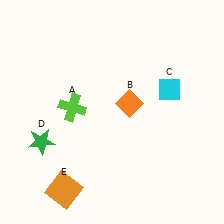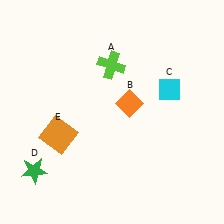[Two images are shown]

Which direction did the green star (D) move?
The green star (D) moved down.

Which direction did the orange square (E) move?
The orange square (E) moved up.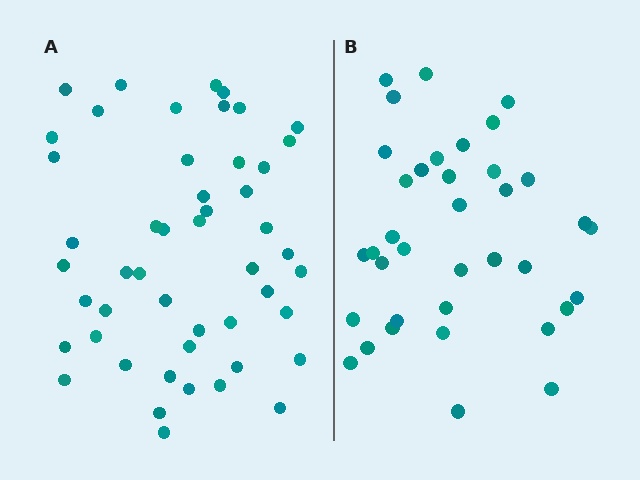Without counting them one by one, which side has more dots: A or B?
Region A (the left region) has more dots.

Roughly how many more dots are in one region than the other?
Region A has roughly 12 or so more dots than region B.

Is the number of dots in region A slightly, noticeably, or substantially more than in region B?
Region A has noticeably more, but not dramatically so. The ratio is roughly 1.3 to 1.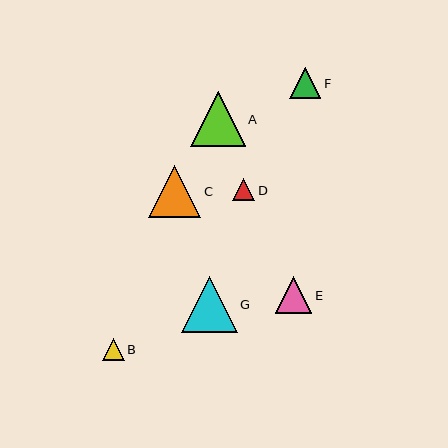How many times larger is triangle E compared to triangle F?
Triangle E is approximately 1.2 times the size of triangle F.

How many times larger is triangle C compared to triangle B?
Triangle C is approximately 2.4 times the size of triangle B.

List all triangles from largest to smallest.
From largest to smallest: G, A, C, E, F, D, B.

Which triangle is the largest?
Triangle G is the largest with a size of approximately 56 pixels.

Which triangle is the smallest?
Triangle B is the smallest with a size of approximately 22 pixels.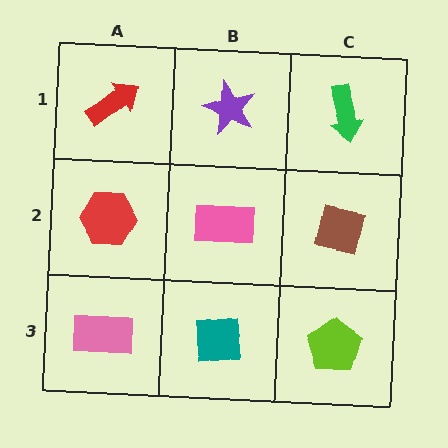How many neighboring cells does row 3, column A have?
2.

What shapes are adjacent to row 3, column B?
A pink rectangle (row 2, column B), a pink rectangle (row 3, column A), a lime pentagon (row 3, column C).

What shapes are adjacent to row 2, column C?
A green arrow (row 1, column C), a lime pentagon (row 3, column C), a pink rectangle (row 2, column B).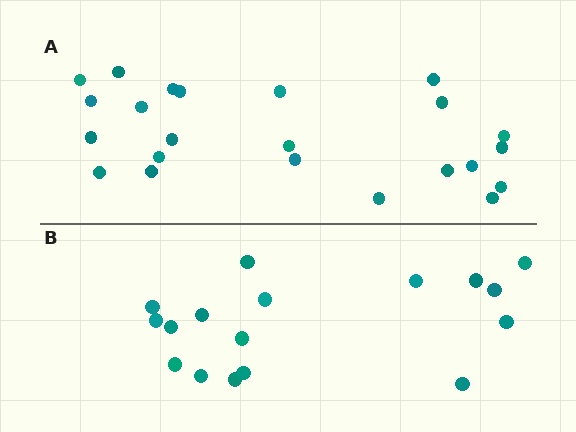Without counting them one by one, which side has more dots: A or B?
Region A (the top region) has more dots.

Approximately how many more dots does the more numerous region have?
Region A has about 6 more dots than region B.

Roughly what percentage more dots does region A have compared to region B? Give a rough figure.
About 35% more.